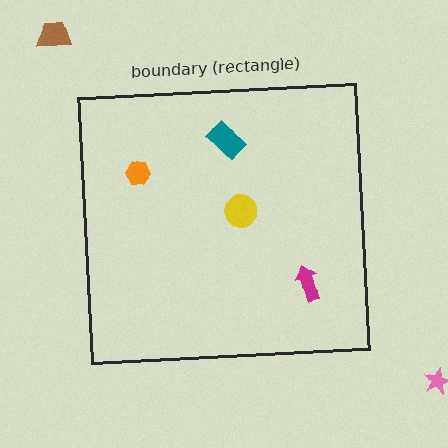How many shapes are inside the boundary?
4 inside, 2 outside.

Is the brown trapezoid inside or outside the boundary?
Outside.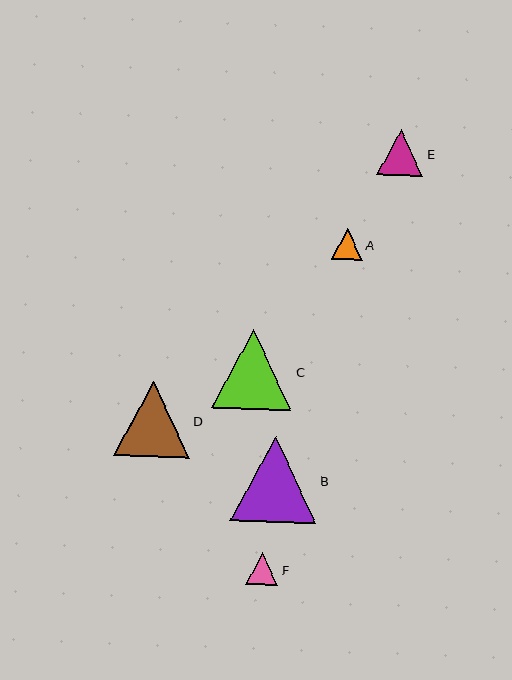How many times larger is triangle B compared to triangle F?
Triangle B is approximately 2.7 times the size of triangle F.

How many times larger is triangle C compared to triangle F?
Triangle C is approximately 2.5 times the size of triangle F.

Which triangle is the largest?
Triangle B is the largest with a size of approximately 86 pixels.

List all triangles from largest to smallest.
From largest to smallest: B, C, D, E, F, A.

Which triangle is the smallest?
Triangle A is the smallest with a size of approximately 31 pixels.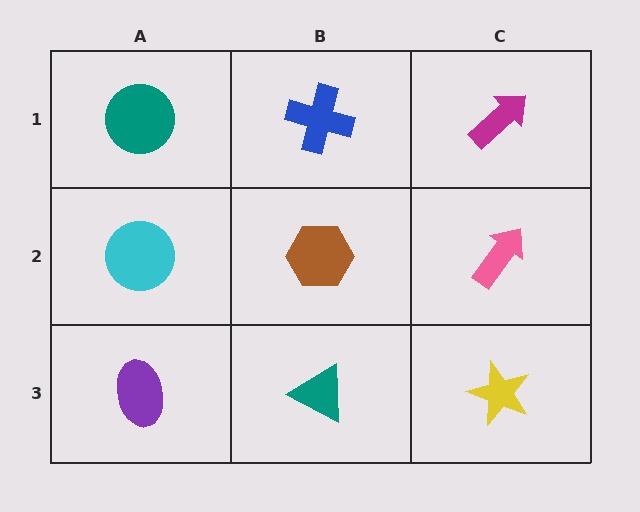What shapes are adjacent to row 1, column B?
A brown hexagon (row 2, column B), a teal circle (row 1, column A), a magenta arrow (row 1, column C).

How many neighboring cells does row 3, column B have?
3.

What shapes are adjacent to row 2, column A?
A teal circle (row 1, column A), a purple ellipse (row 3, column A), a brown hexagon (row 2, column B).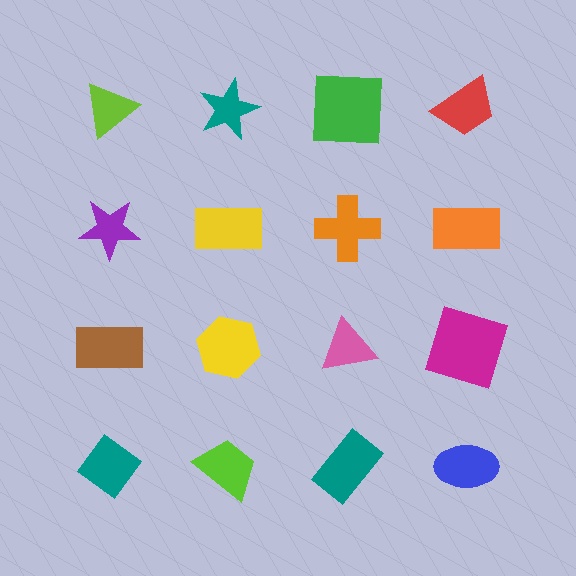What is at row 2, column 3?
An orange cross.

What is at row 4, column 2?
A lime trapezoid.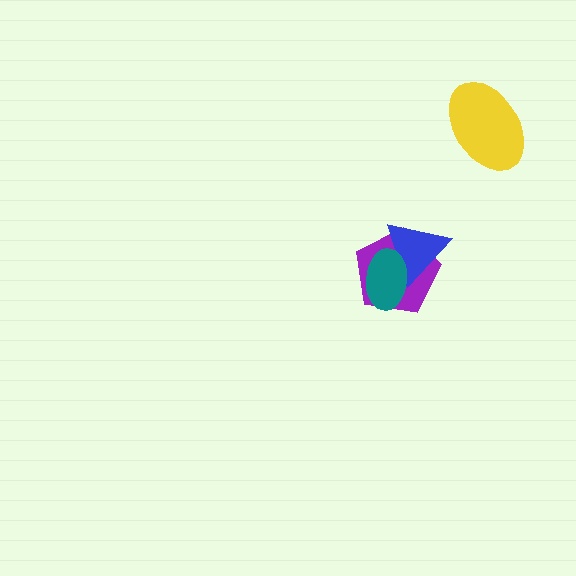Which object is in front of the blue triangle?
The teal ellipse is in front of the blue triangle.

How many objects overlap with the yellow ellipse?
0 objects overlap with the yellow ellipse.